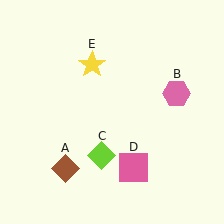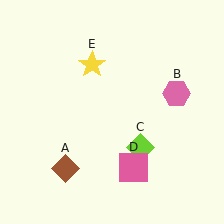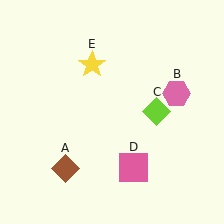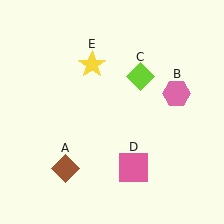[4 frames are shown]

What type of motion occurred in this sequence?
The lime diamond (object C) rotated counterclockwise around the center of the scene.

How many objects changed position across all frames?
1 object changed position: lime diamond (object C).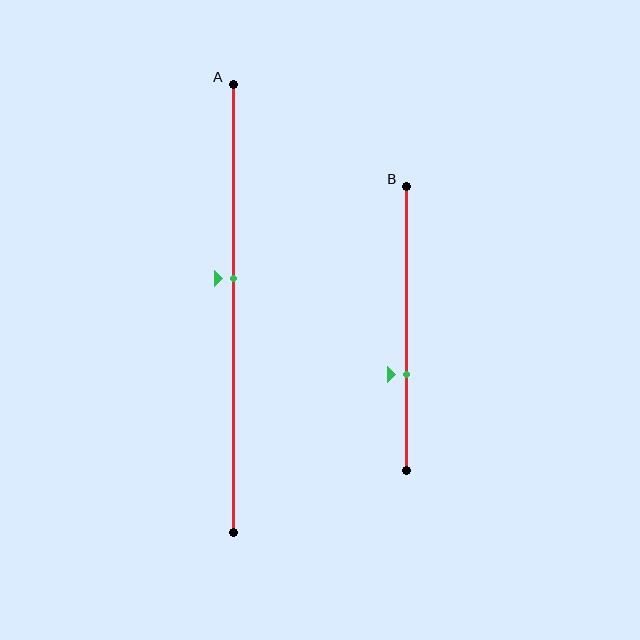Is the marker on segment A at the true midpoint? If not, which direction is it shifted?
No, the marker on segment A is shifted upward by about 7% of the segment length.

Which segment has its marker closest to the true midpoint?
Segment A has its marker closest to the true midpoint.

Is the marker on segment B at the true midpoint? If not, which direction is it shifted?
No, the marker on segment B is shifted downward by about 16% of the segment length.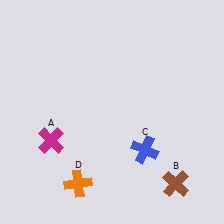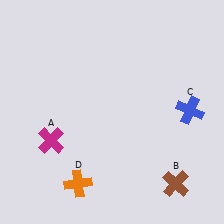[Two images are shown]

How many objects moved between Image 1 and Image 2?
1 object moved between the two images.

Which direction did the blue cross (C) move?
The blue cross (C) moved right.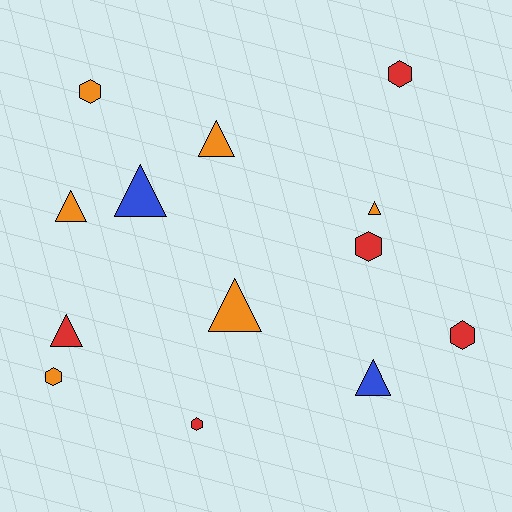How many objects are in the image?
There are 13 objects.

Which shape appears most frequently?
Triangle, with 7 objects.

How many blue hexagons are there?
There are no blue hexagons.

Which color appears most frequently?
Orange, with 6 objects.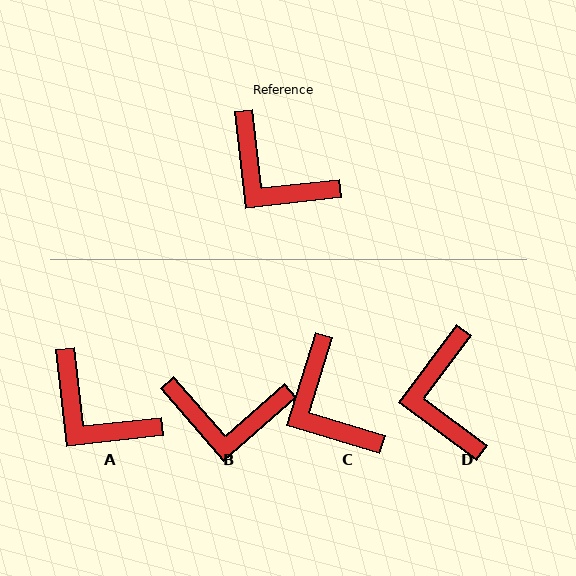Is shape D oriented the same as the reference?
No, it is off by about 43 degrees.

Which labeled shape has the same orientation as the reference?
A.